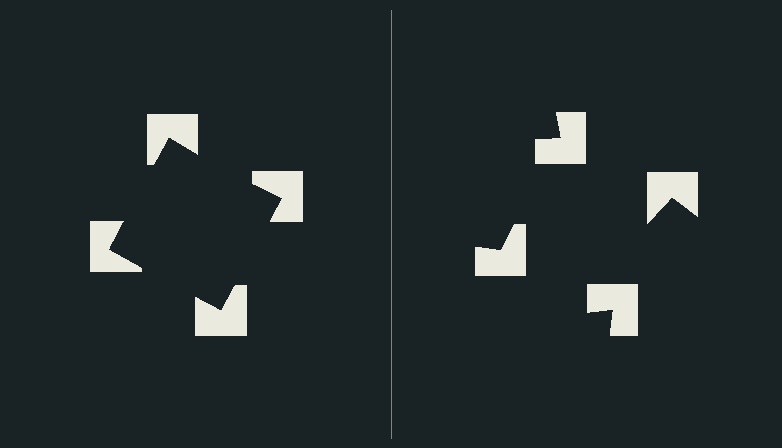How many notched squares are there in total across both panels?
8 — 4 on each side.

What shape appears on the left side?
An illusory square.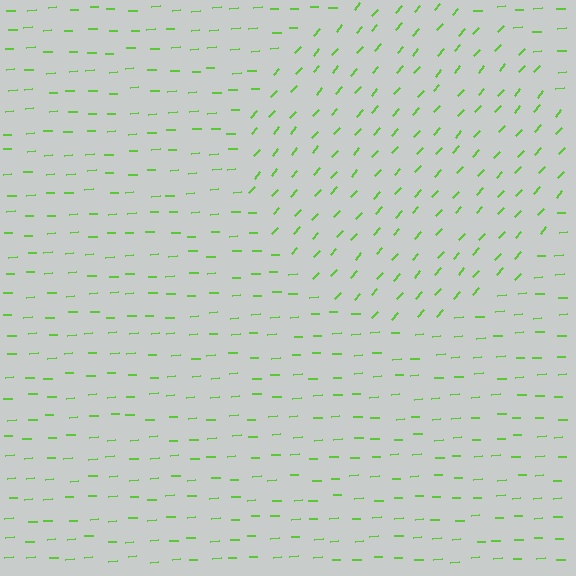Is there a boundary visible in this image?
Yes, there is a texture boundary formed by a change in line orientation.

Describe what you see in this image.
The image is filled with small lime line segments. A circle region in the image has lines oriented differently from the surrounding lines, creating a visible texture boundary.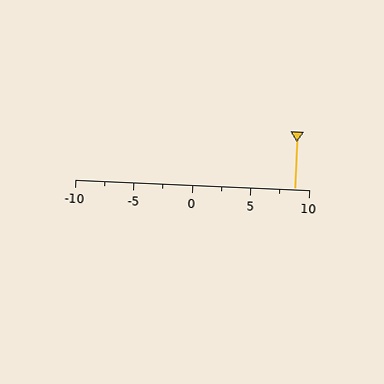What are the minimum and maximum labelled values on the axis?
The axis runs from -10 to 10.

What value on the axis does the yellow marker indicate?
The marker indicates approximately 8.8.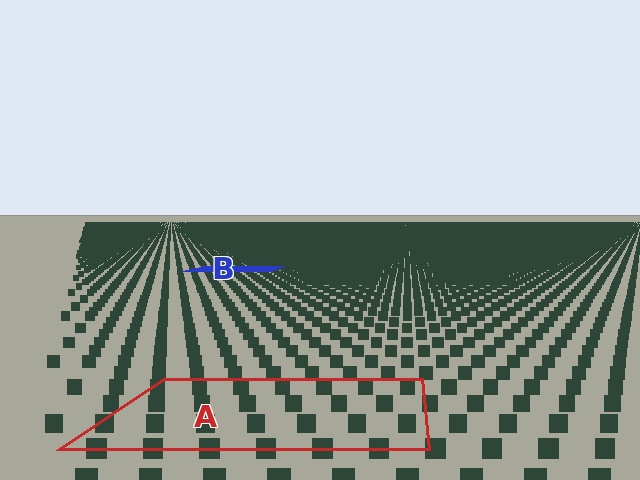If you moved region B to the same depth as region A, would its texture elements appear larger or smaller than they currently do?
They would appear larger. At a closer depth, the same texture elements are projected at a bigger on-screen size.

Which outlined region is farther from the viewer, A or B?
Region B is farther from the viewer — the texture elements inside it appear smaller and more densely packed.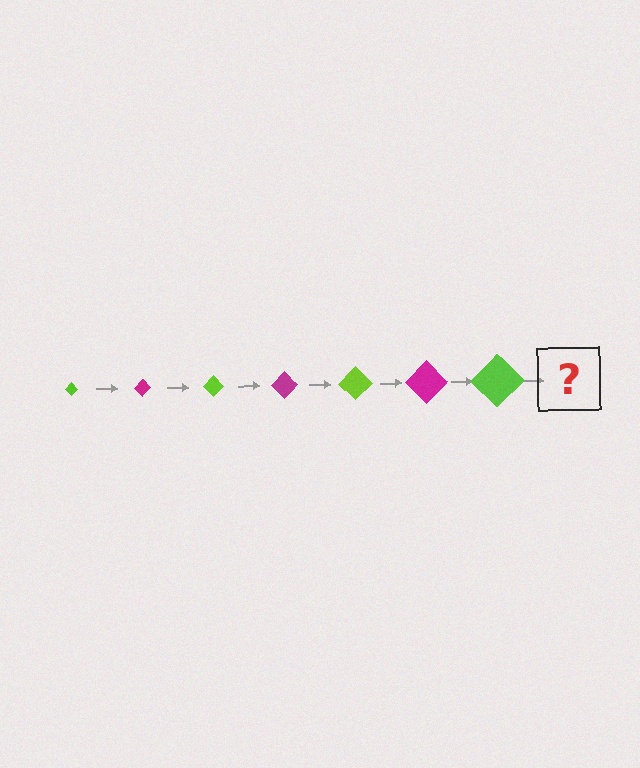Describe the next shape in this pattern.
It should be a magenta diamond, larger than the previous one.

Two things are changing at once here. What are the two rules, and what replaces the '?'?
The two rules are that the diamond grows larger each step and the color cycles through lime and magenta. The '?' should be a magenta diamond, larger than the previous one.